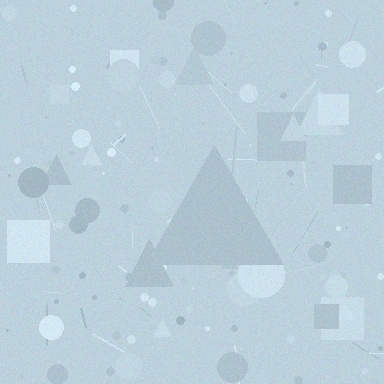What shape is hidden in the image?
A triangle is hidden in the image.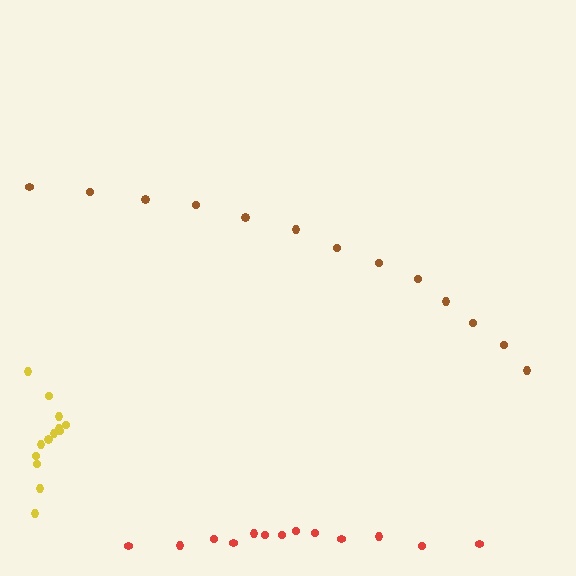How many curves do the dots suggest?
There are 3 distinct paths.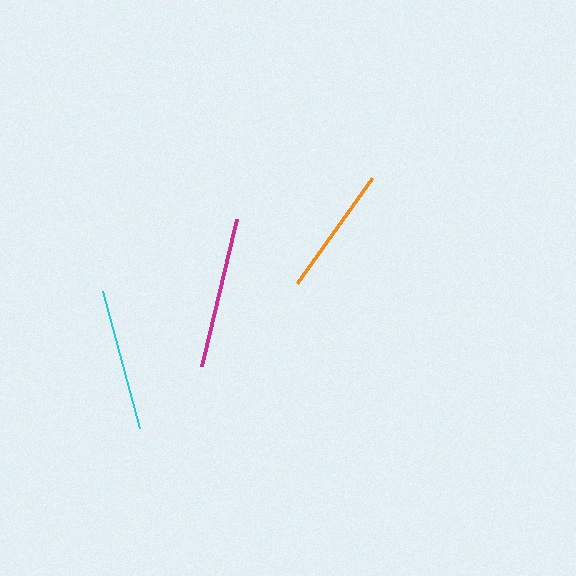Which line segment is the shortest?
The orange line is the shortest at approximately 129 pixels.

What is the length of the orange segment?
The orange segment is approximately 129 pixels long.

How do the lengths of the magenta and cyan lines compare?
The magenta and cyan lines are approximately the same length.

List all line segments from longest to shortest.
From longest to shortest: magenta, cyan, orange.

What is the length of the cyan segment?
The cyan segment is approximately 142 pixels long.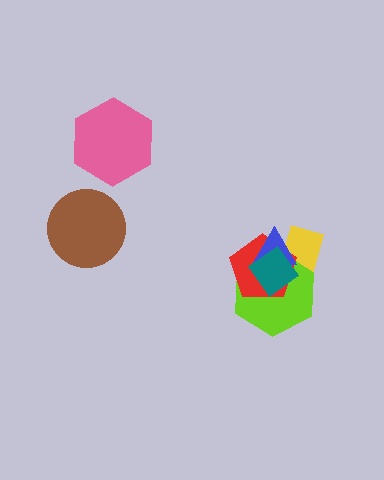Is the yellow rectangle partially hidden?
Yes, it is partially covered by another shape.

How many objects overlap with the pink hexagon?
0 objects overlap with the pink hexagon.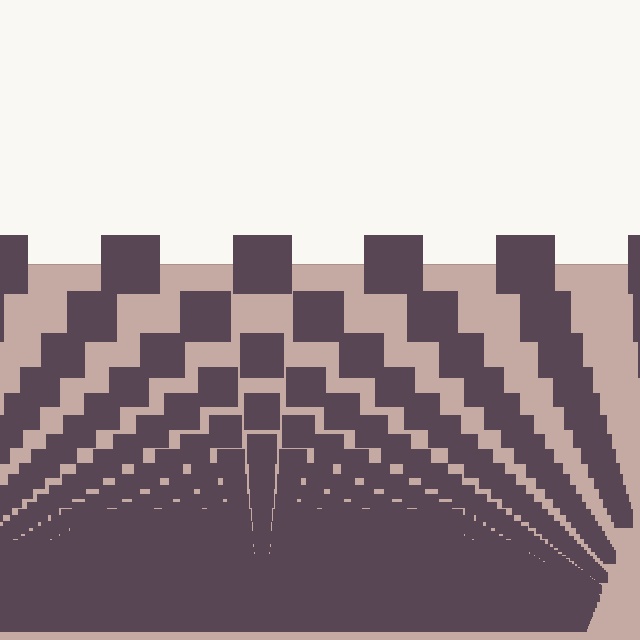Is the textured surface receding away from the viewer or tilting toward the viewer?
The surface appears to tilt toward the viewer. Texture elements get larger and sparser toward the top.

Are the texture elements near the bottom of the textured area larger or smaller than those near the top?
Smaller. The gradient is inverted — elements near the bottom are smaller and denser.